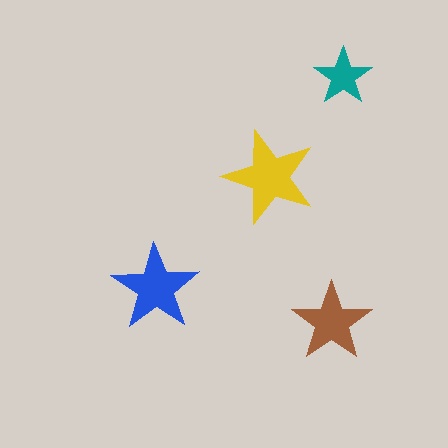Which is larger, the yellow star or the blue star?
The yellow one.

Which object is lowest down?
The brown star is bottommost.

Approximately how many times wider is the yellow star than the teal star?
About 1.5 times wider.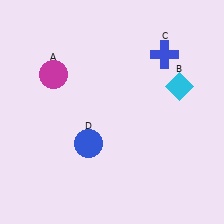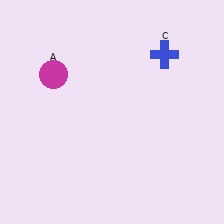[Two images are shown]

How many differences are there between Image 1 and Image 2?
There are 2 differences between the two images.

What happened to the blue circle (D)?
The blue circle (D) was removed in Image 2. It was in the bottom-left area of Image 1.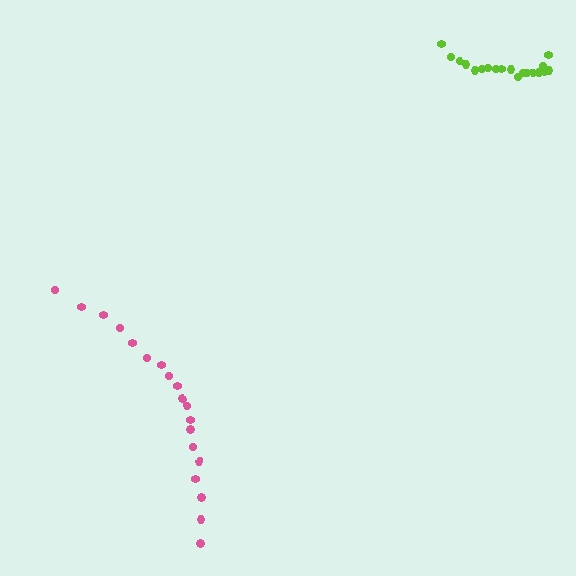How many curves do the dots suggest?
There are 2 distinct paths.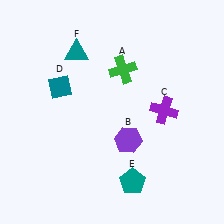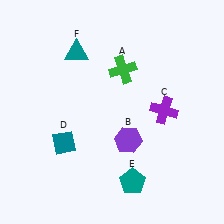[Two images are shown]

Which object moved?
The teal diamond (D) moved down.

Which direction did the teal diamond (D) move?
The teal diamond (D) moved down.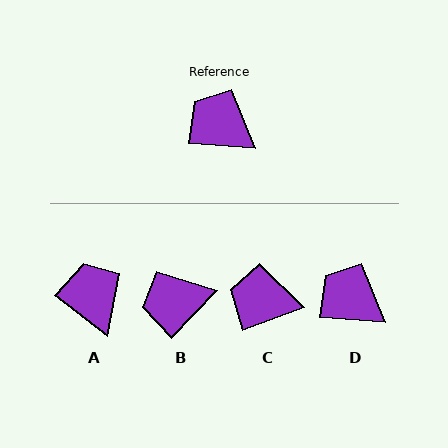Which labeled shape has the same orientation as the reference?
D.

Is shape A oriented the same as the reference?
No, it is off by about 34 degrees.